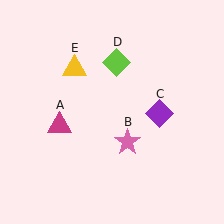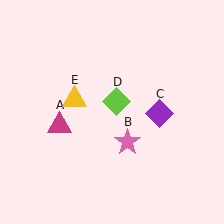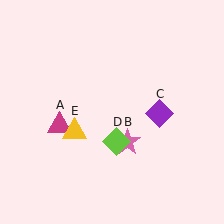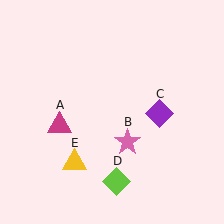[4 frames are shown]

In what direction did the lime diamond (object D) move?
The lime diamond (object D) moved down.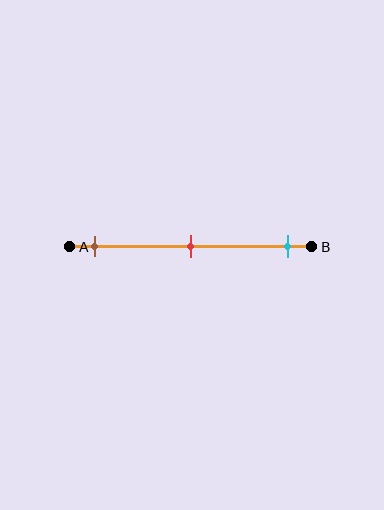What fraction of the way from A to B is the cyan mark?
The cyan mark is approximately 90% (0.9) of the way from A to B.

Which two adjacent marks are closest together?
The brown and red marks are the closest adjacent pair.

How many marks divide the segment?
There are 3 marks dividing the segment.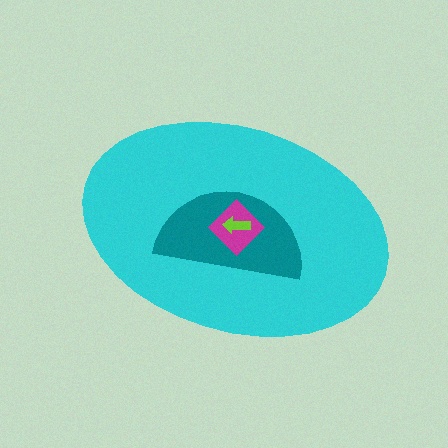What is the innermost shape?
The lime arrow.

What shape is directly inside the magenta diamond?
The lime arrow.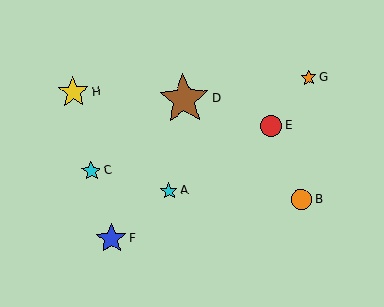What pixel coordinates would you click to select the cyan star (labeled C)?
Click at (91, 171) to select the cyan star C.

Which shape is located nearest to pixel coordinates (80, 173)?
The cyan star (labeled C) at (91, 171) is nearest to that location.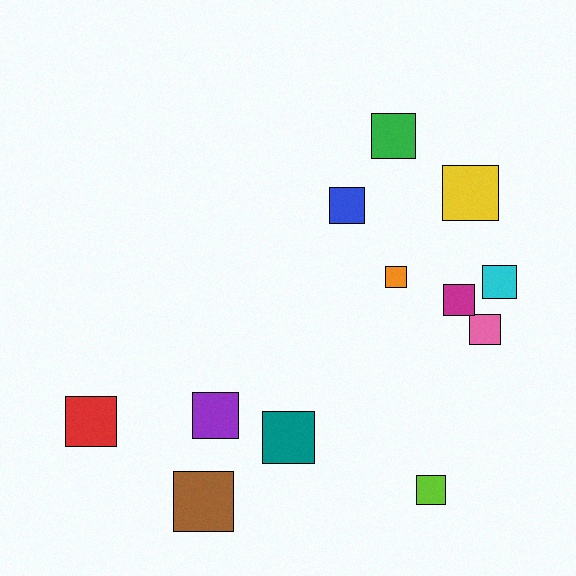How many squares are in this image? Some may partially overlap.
There are 12 squares.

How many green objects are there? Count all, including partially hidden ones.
There is 1 green object.